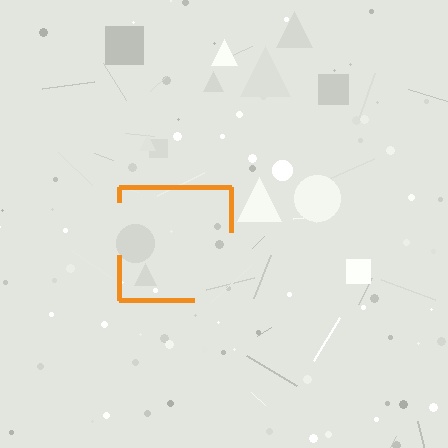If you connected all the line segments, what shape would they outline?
They would outline a square.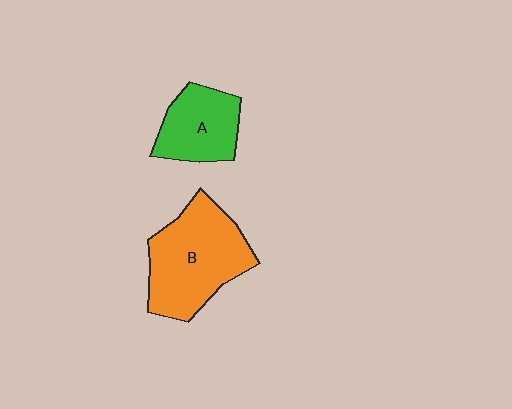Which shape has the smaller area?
Shape A (green).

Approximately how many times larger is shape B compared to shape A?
Approximately 1.6 times.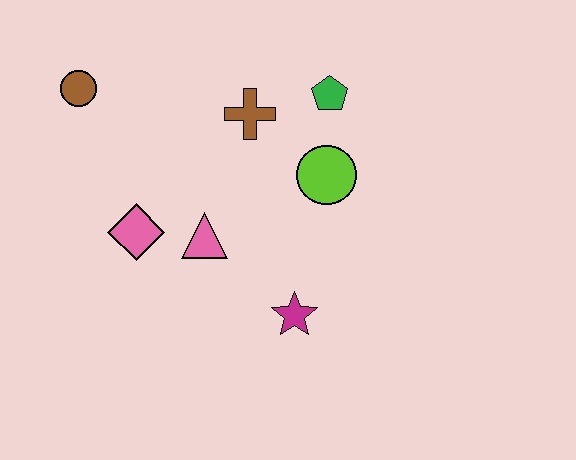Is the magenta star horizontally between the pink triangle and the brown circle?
No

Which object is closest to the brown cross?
The green pentagon is closest to the brown cross.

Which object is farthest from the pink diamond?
The green pentagon is farthest from the pink diamond.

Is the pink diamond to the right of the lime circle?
No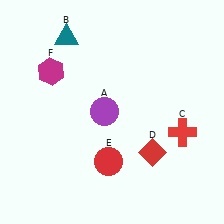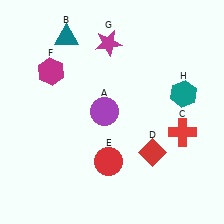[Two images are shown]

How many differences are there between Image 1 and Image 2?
There are 2 differences between the two images.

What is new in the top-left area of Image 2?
A magenta star (G) was added in the top-left area of Image 2.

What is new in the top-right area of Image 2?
A teal hexagon (H) was added in the top-right area of Image 2.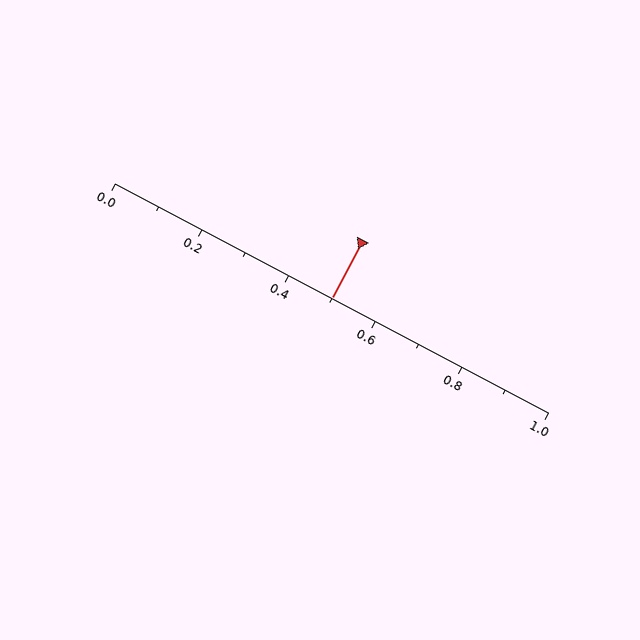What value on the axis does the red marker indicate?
The marker indicates approximately 0.5.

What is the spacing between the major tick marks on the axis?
The major ticks are spaced 0.2 apart.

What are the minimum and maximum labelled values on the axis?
The axis runs from 0.0 to 1.0.